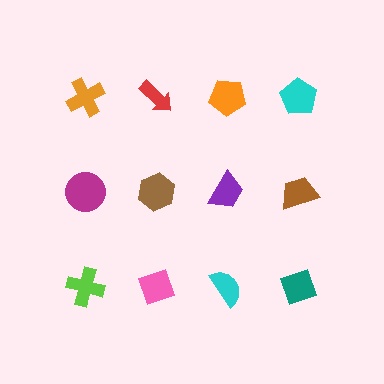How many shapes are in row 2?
4 shapes.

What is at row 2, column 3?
A purple trapezoid.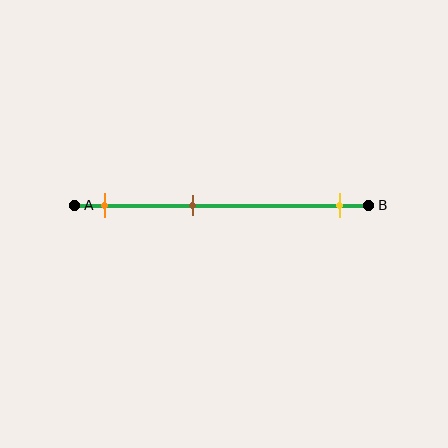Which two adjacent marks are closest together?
The orange and brown marks are the closest adjacent pair.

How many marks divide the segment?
There are 3 marks dividing the segment.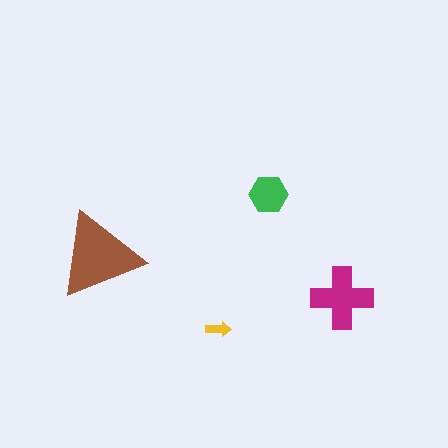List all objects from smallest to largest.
The yellow arrow, the green hexagon, the magenta cross, the brown triangle.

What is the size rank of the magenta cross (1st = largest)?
2nd.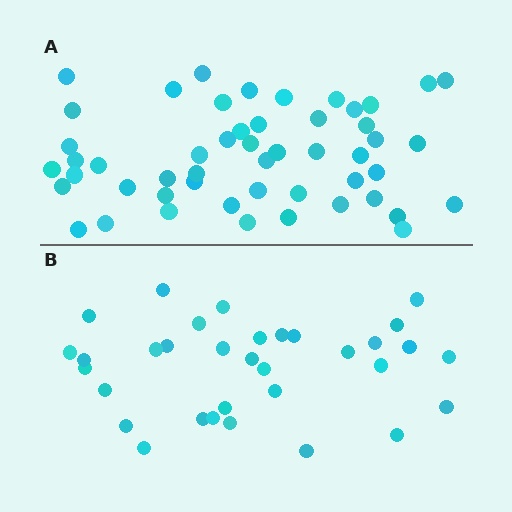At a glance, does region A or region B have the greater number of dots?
Region A (the top region) has more dots.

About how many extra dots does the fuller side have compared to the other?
Region A has approximately 20 more dots than region B.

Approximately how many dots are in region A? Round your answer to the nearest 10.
About 50 dots. (The exact count is 51, which rounds to 50.)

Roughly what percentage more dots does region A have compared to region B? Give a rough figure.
About 55% more.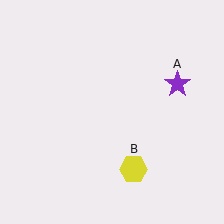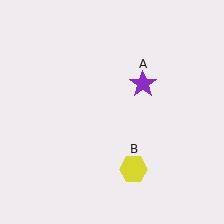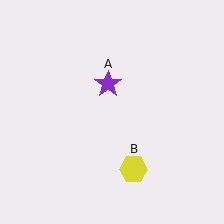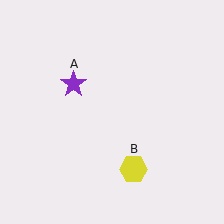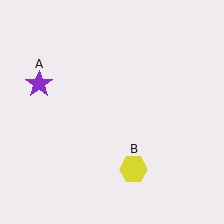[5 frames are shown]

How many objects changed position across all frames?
1 object changed position: purple star (object A).